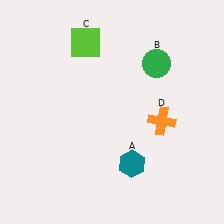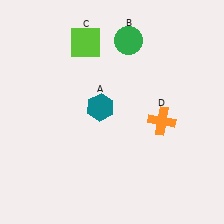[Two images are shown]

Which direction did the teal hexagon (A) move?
The teal hexagon (A) moved up.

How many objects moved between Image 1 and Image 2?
2 objects moved between the two images.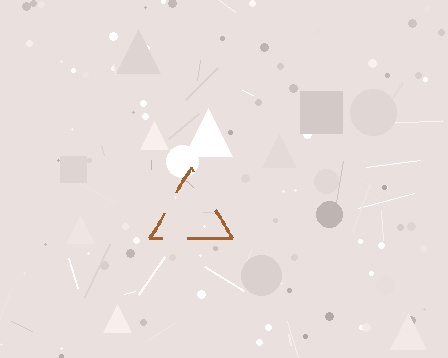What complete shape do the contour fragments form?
The contour fragments form a triangle.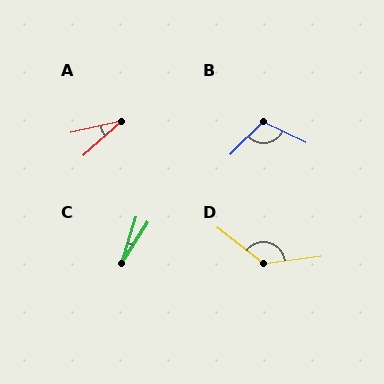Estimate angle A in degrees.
Approximately 29 degrees.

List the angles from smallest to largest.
C (16°), A (29°), B (109°), D (135°).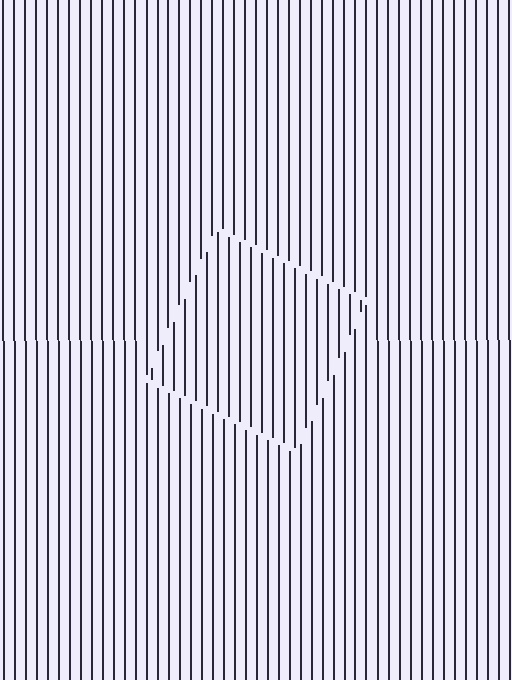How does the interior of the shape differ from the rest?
The interior of the shape contains the same grating, shifted by half a period — the contour is defined by the phase discontinuity where line-ends from the inner and outer gratings abut.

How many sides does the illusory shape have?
4 sides — the line-ends trace a square.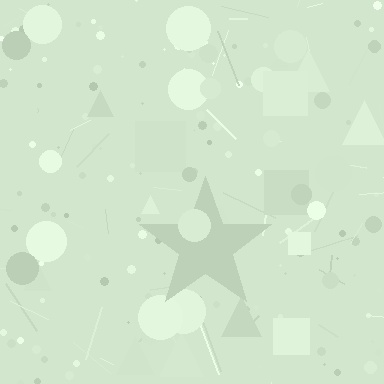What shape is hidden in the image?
A star is hidden in the image.